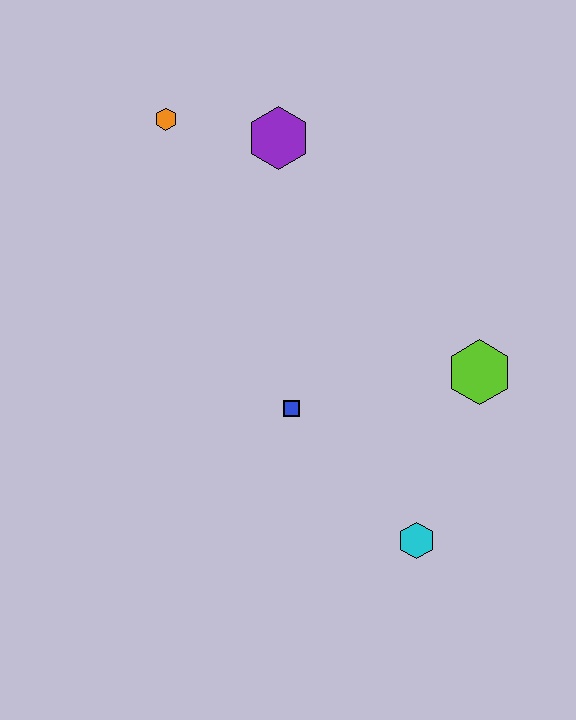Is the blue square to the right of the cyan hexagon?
No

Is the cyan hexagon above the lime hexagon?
No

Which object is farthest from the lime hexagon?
The orange hexagon is farthest from the lime hexagon.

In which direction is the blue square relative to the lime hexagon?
The blue square is to the left of the lime hexagon.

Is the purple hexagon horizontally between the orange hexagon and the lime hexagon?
Yes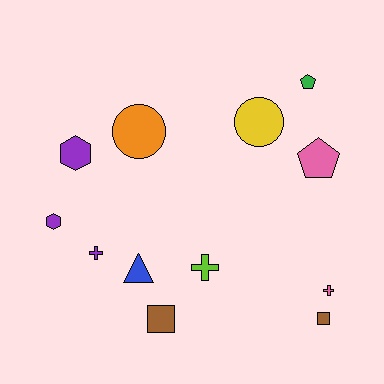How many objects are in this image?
There are 12 objects.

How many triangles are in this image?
There is 1 triangle.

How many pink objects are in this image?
There are 2 pink objects.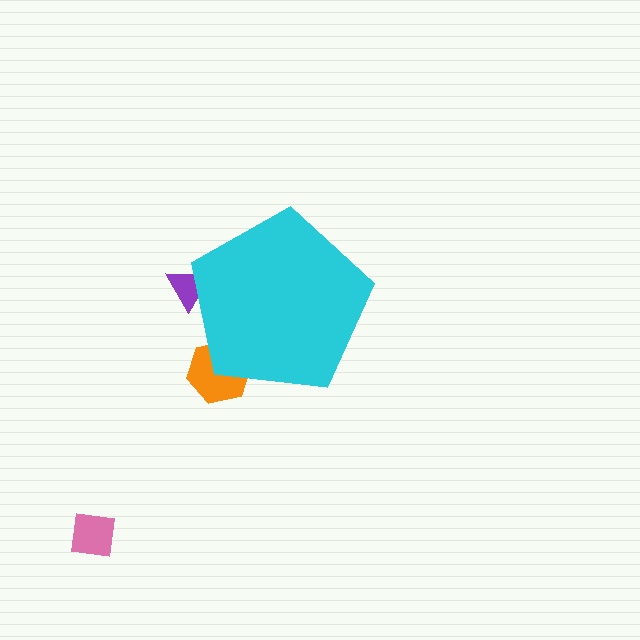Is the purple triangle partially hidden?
Yes, the purple triangle is partially hidden behind the cyan pentagon.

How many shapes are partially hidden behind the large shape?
2 shapes are partially hidden.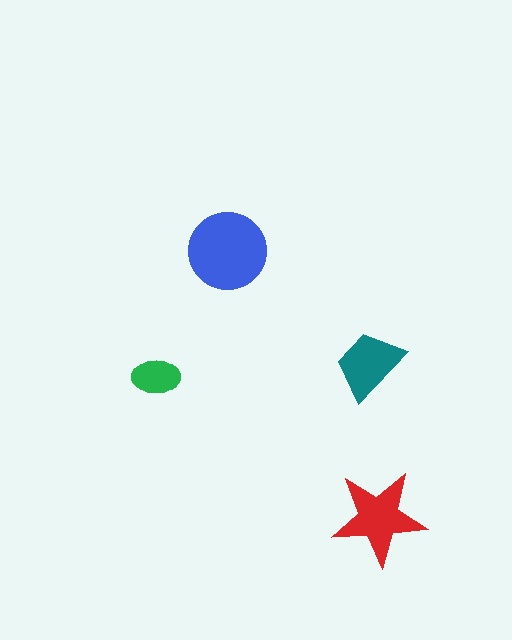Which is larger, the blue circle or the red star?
The blue circle.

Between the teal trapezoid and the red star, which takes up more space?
The red star.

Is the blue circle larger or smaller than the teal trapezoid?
Larger.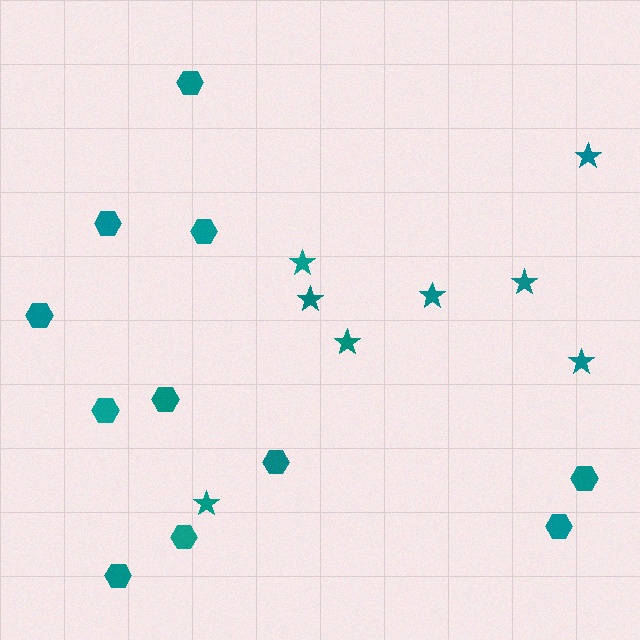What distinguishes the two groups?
There are 2 groups: one group of hexagons (11) and one group of stars (8).